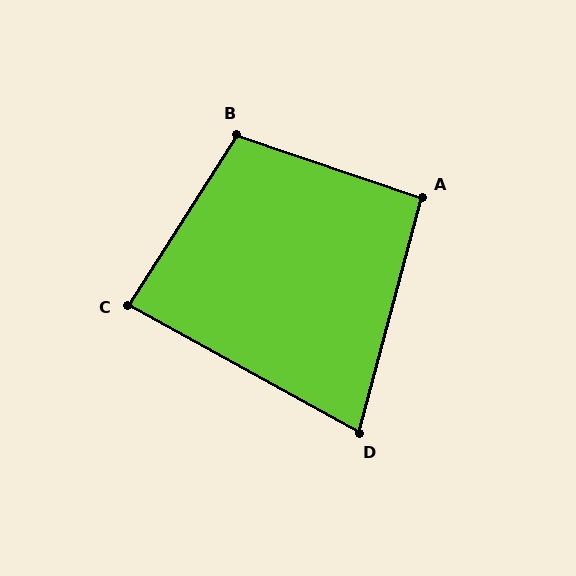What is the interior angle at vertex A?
Approximately 94 degrees (approximately right).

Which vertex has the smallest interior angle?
D, at approximately 76 degrees.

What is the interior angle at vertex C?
Approximately 86 degrees (approximately right).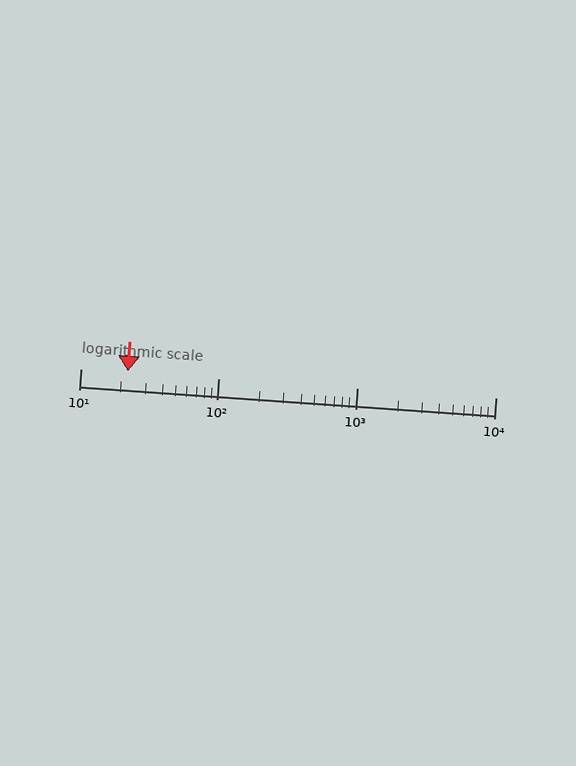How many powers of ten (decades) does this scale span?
The scale spans 3 decades, from 10 to 10000.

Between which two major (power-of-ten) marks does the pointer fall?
The pointer is between 10 and 100.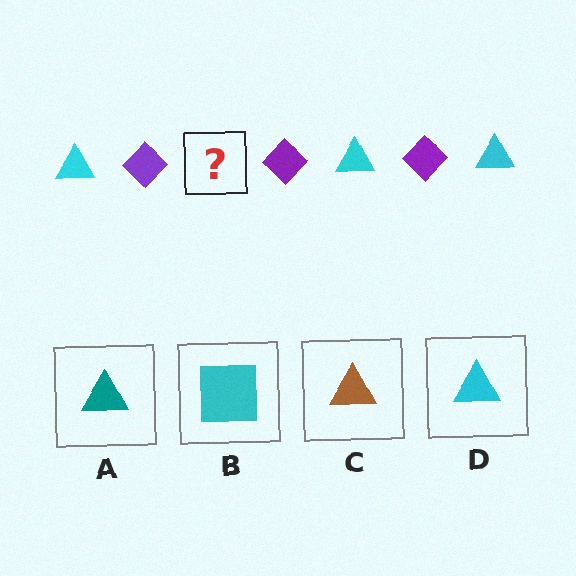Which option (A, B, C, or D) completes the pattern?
D.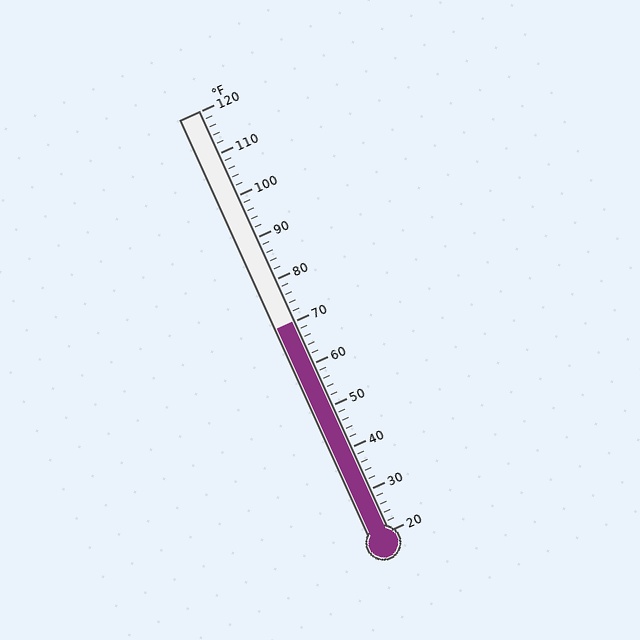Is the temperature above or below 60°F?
The temperature is above 60°F.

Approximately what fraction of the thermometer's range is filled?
The thermometer is filled to approximately 50% of its range.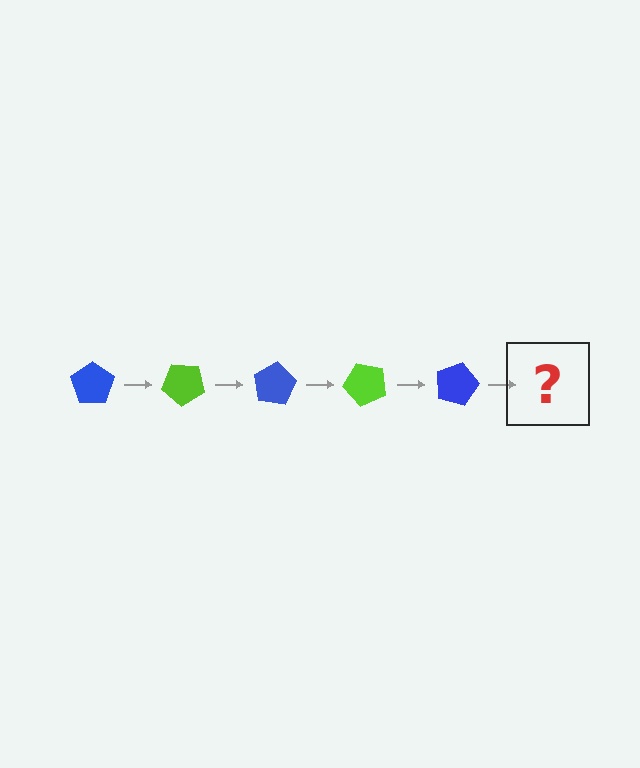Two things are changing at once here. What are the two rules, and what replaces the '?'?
The two rules are that it rotates 40 degrees each step and the color cycles through blue and lime. The '?' should be a lime pentagon, rotated 200 degrees from the start.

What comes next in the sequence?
The next element should be a lime pentagon, rotated 200 degrees from the start.